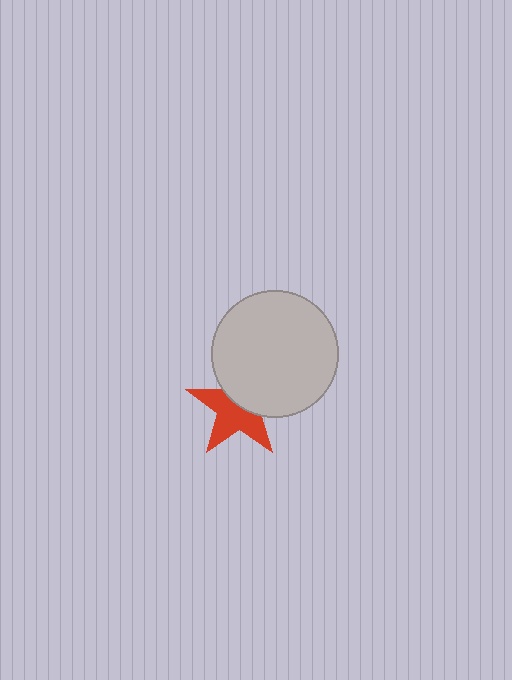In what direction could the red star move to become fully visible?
The red star could move toward the lower-left. That would shift it out from behind the light gray circle entirely.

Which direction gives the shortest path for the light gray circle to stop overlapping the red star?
Moving toward the upper-right gives the shortest separation.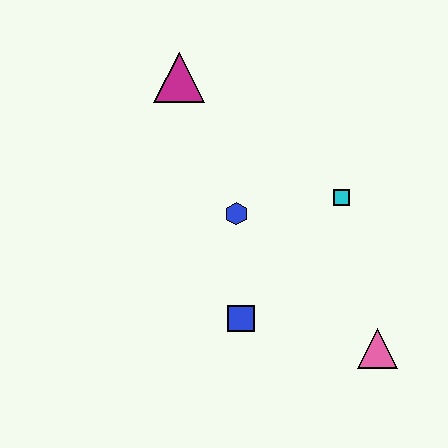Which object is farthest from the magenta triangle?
The pink triangle is farthest from the magenta triangle.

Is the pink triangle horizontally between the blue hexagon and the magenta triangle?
No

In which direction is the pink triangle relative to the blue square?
The pink triangle is to the right of the blue square.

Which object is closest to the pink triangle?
The blue square is closest to the pink triangle.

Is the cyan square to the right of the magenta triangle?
Yes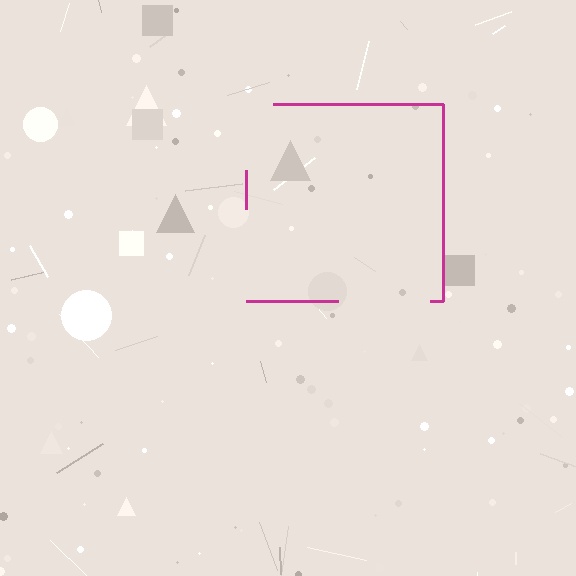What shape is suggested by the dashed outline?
The dashed outline suggests a square.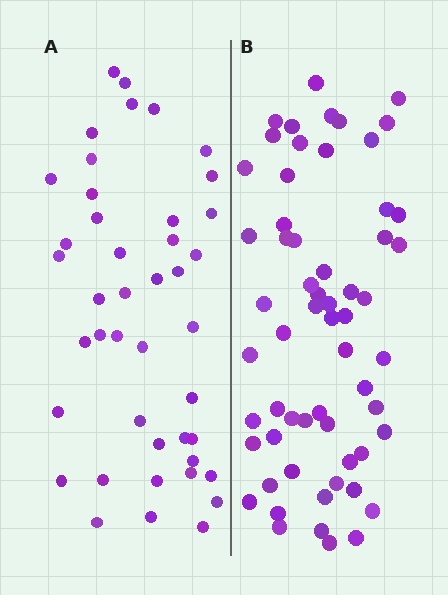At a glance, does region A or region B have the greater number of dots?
Region B (the right region) has more dots.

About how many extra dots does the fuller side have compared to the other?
Region B has approximately 15 more dots than region A.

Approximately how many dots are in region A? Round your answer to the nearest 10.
About 40 dots. (The exact count is 43, which rounds to 40.)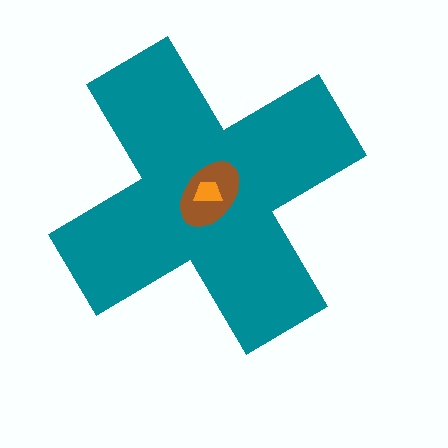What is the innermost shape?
The orange trapezoid.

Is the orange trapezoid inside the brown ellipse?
Yes.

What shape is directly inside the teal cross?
The brown ellipse.